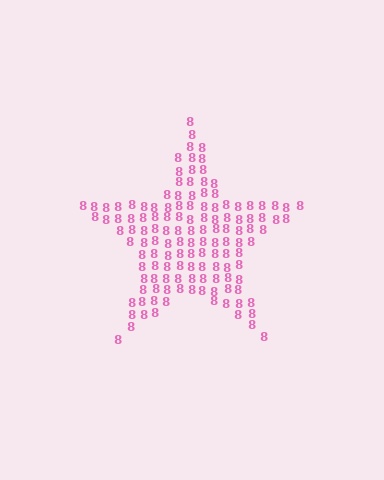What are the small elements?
The small elements are digit 8's.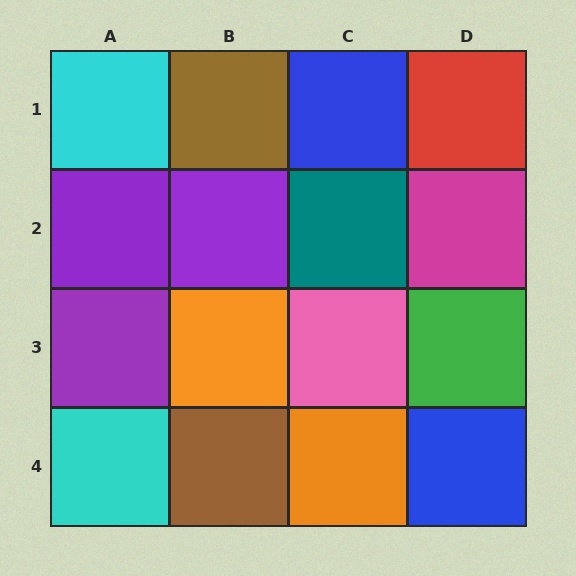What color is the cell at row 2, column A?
Purple.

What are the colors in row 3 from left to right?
Purple, orange, pink, green.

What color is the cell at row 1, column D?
Red.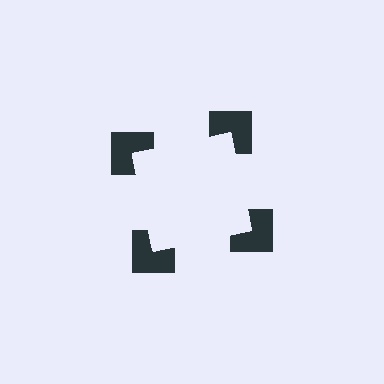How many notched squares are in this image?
There are 4 — one at each vertex of the illusory square.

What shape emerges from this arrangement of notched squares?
An illusory square — its edges are inferred from the aligned wedge cuts in the notched squares, not physically drawn.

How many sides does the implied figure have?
4 sides.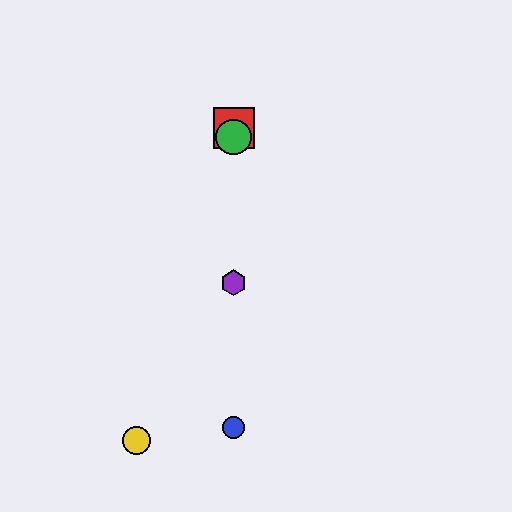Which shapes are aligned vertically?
The red square, the blue circle, the green circle, the purple hexagon are aligned vertically.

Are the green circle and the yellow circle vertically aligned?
No, the green circle is at x≈234 and the yellow circle is at x≈137.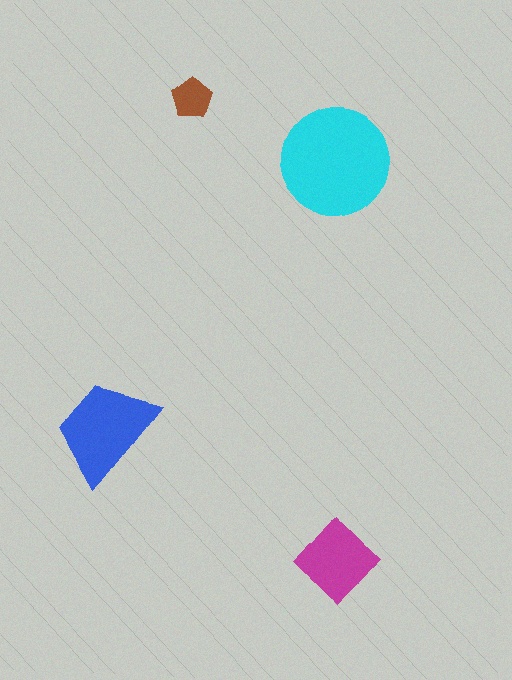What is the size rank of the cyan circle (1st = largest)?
1st.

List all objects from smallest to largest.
The brown pentagon, the magenta diamond, the blue trapezoid, the cyan circle.